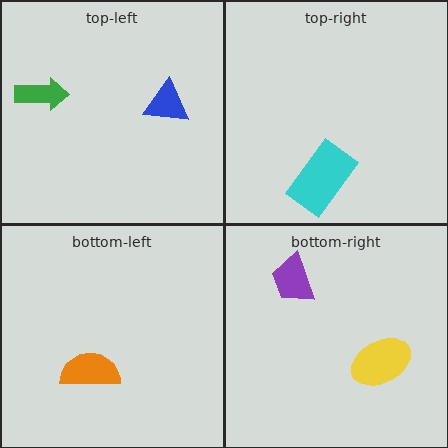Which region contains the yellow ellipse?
The bottom-right region.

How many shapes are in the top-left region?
2.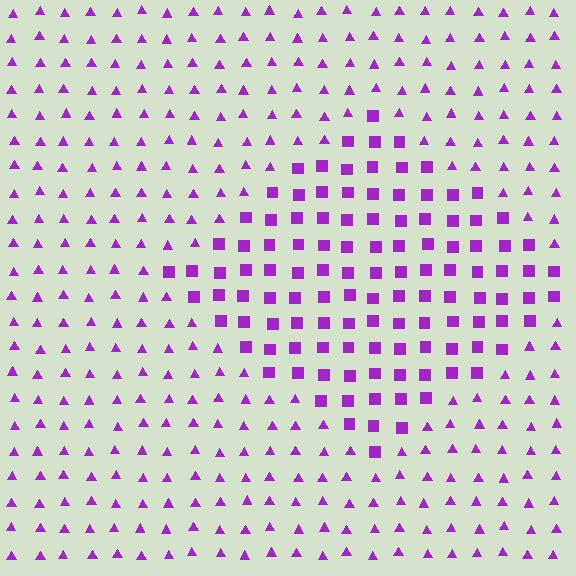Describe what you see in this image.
The image is filled with small purple elements arranged in a uniform grid. A diamond-shaped region contains squares, while the surrounding area contains triangles. The boundary is defined purely by the change in element shape.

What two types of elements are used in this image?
The image uses squares inside the diamond region and triangles outside it.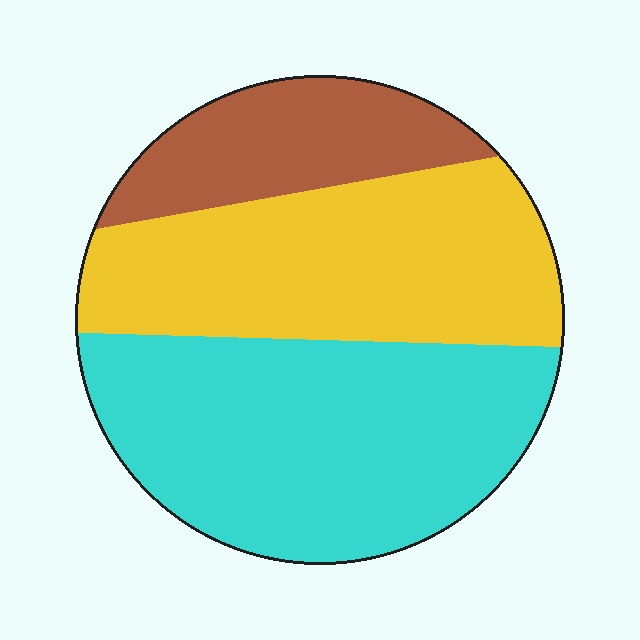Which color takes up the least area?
Brown, at roughly 20%.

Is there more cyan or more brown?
Cyan.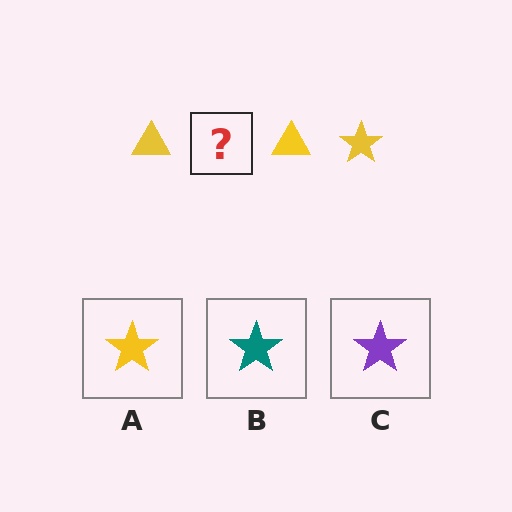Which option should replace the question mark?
Option A.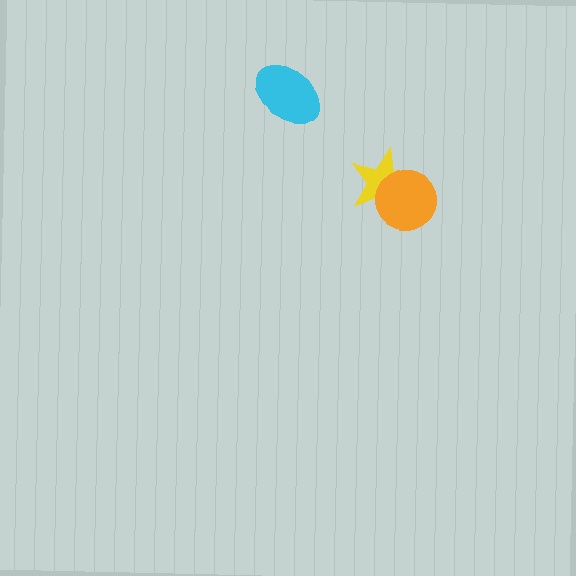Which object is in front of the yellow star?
The orange circle is in front of the yellow star.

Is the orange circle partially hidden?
No, no other shape covers it.